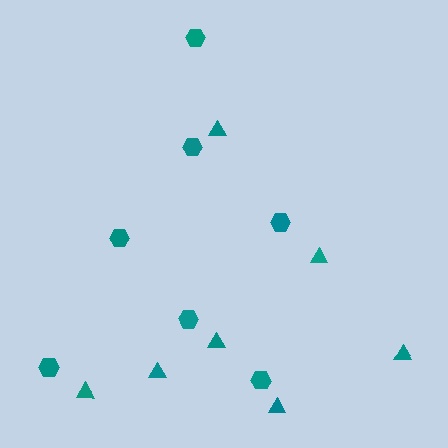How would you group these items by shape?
There are 2 groups: one group of triangles (7) and one group of hexagons (7).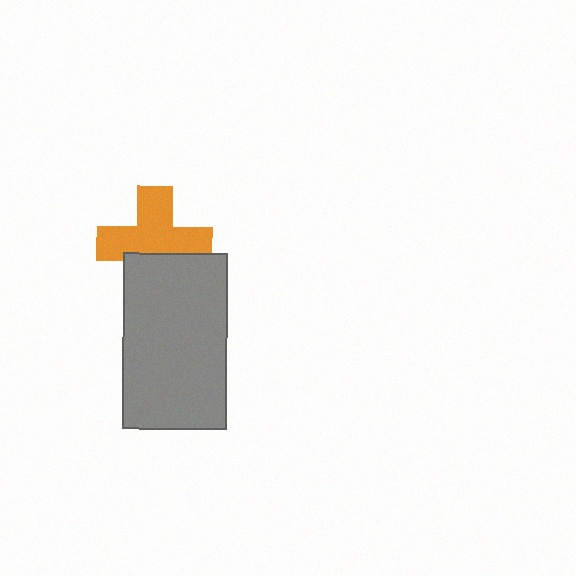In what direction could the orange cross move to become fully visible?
The orange cross could move up. That would shift it out from behind the gray rectangle entirely.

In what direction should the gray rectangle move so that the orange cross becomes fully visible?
The gray rectangle should move down. That is the shortest direction to clear the overlap and leave the orange cross fully visible.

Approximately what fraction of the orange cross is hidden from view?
Roughly 33% of the orange cross is hidden behind the gray rectangle.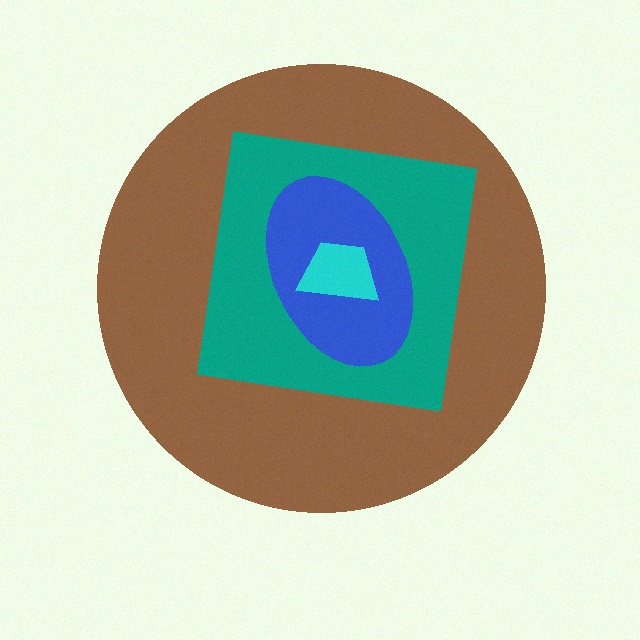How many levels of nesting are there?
4.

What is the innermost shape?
The cyan trapezoid.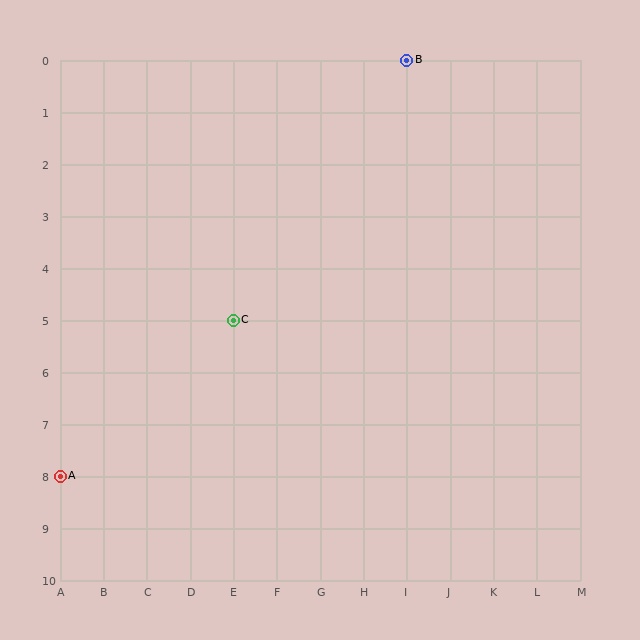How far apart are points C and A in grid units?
Points C and A are 4 columns and 3 rows apart (about 5.0 grid units diagonally).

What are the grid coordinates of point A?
Point A is at grid coordinates (A, 8).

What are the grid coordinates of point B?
Point B is at grid coordinates (I, 0).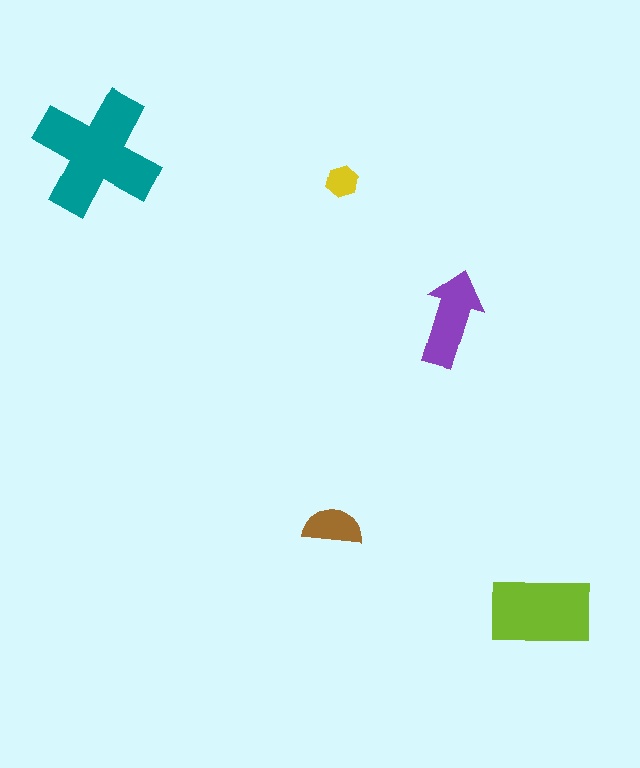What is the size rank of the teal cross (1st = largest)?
1st.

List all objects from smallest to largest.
The yellow hexagon, the brown semicircle, the purple arrow, the lime rectangle, the teal cross.